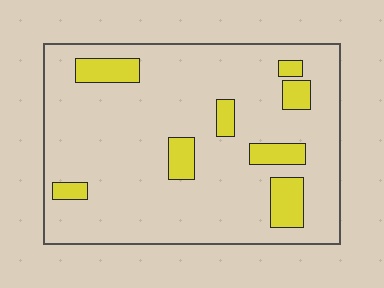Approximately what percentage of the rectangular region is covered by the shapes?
Approximately 15%.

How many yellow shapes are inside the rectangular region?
8.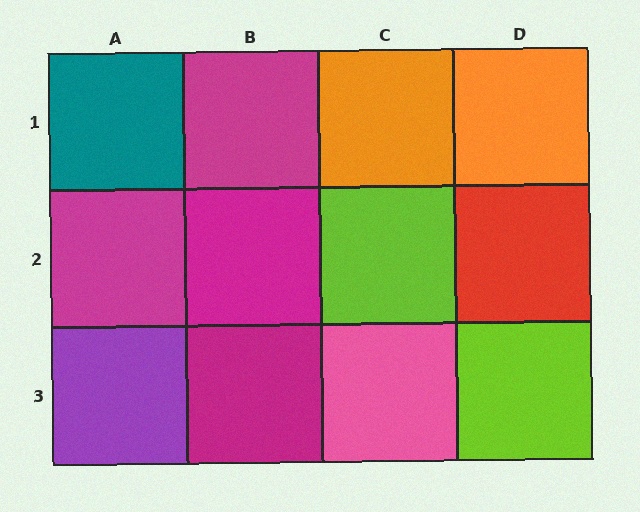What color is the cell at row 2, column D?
Red.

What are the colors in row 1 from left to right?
Teal, magenta, orange, orange.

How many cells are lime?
2 cells are lime.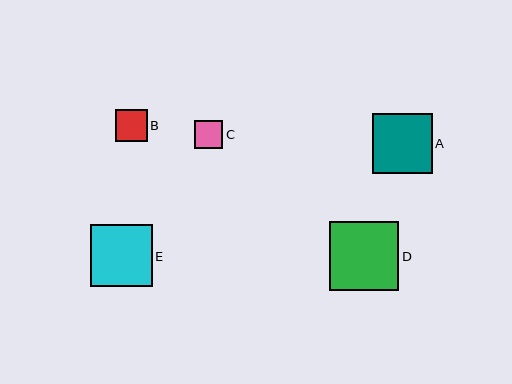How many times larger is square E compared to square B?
Square E is approximately 2.0 times the size of square B.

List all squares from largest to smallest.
From largest to smallest: D, E, A, B, C.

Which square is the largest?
Square D is the largest with a size of approximately 70 pixels.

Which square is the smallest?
Square C is the smallest with a size of approximately 28 pixels.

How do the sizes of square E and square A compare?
Square E and square A are approximately the same size.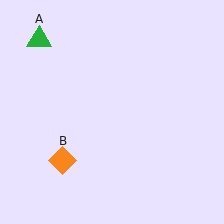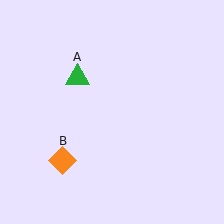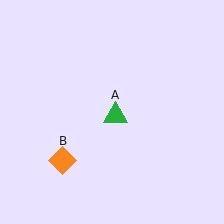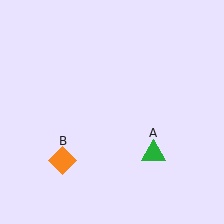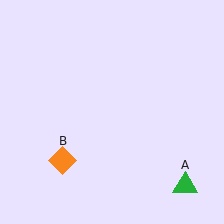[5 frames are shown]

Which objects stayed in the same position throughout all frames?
Orange diamond (object B) remained stationary.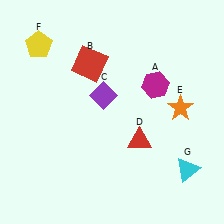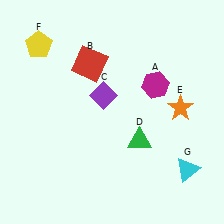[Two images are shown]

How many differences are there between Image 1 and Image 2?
There is 1 difference between the two images.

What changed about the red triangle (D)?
In Image 1, D is red. In Image 2, it changed to green.